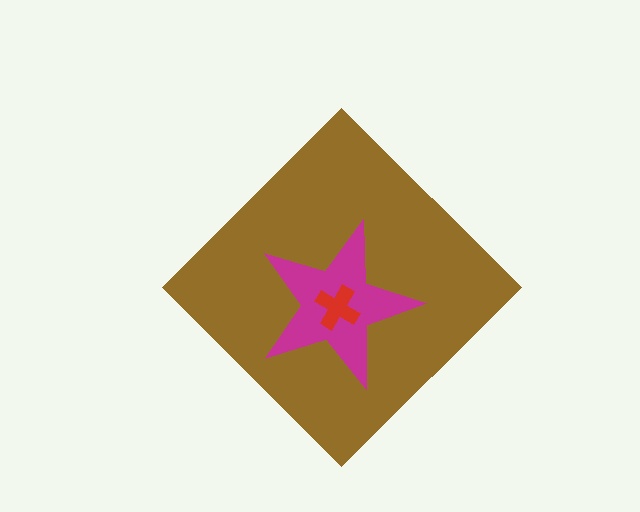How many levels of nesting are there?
3.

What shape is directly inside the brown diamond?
The magenta star.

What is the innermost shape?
The red cross.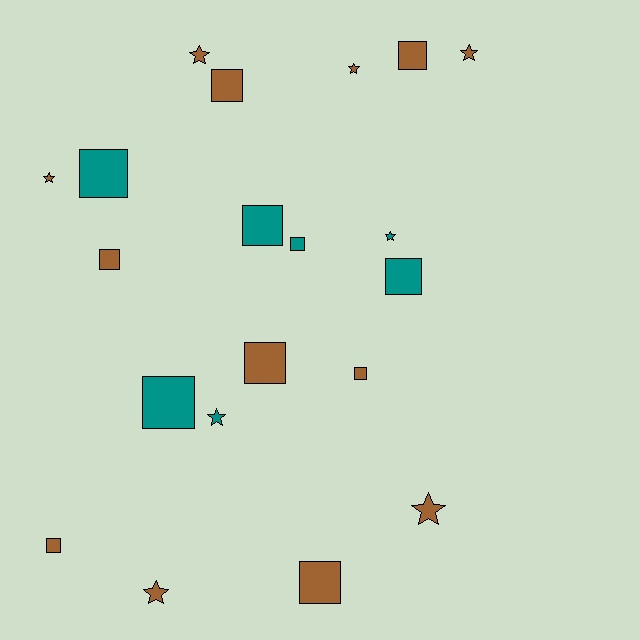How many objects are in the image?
There are 20 objects.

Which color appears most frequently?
Brown, with 13 objects.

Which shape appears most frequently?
Square, with 12 objects.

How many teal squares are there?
There are 5 teal squares.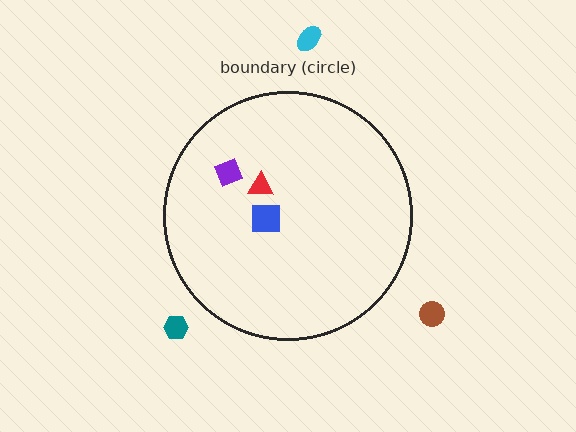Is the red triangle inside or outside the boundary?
Inside.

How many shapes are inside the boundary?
3 inside, 3 outside.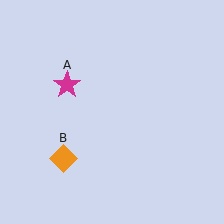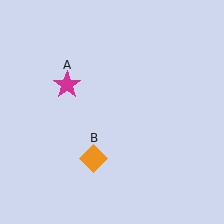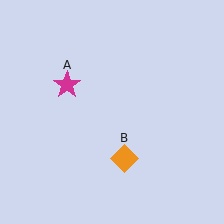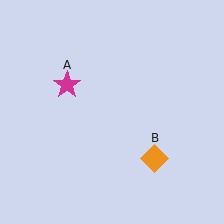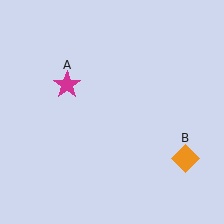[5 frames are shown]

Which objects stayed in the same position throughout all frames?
Magenta star (object A) remained stationary.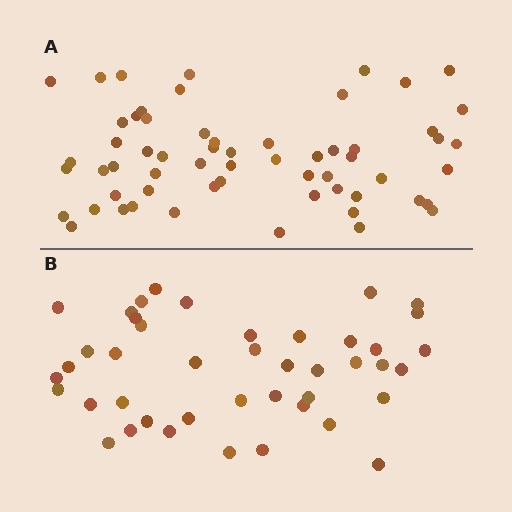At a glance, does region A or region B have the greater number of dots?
Region A (the top region) has more dots.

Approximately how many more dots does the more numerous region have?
Region A has approximately 15 more dots than region B.